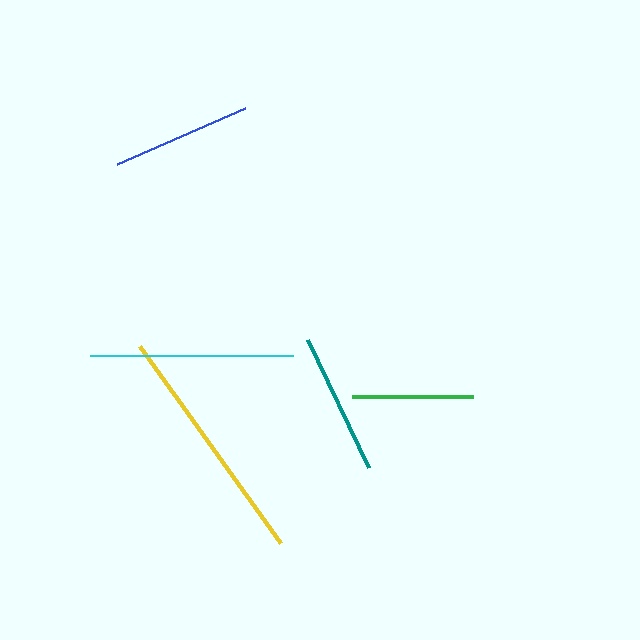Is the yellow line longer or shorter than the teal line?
The yellow line is longer than the teal line.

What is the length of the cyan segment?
The cyan segment is approximately 203 pixels long.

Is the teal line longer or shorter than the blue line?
The teal line is longer than the blue line.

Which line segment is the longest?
The yellow line is the longest at approximately 242 pixels.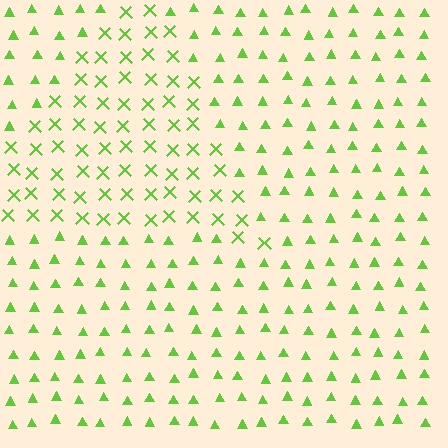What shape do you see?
I see a triangle.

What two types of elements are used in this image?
The image uses X marks inside the triangle region and triangles outside it.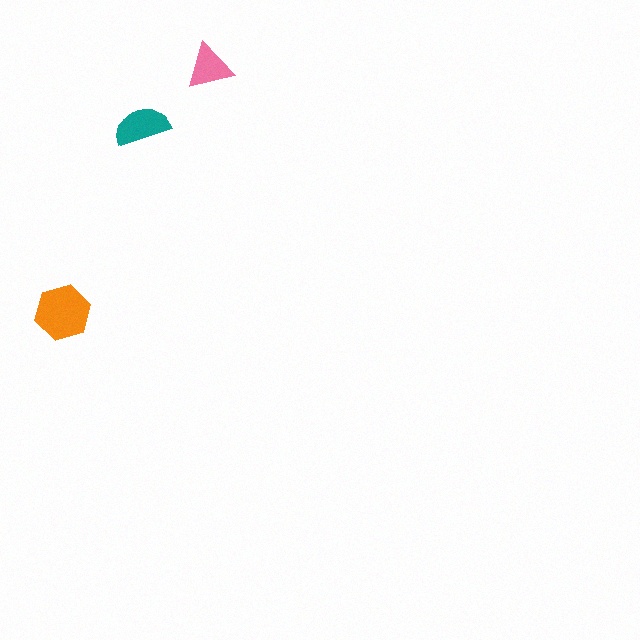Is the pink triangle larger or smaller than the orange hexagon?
Smaller.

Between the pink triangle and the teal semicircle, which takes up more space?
The teal semicircle.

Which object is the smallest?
The pink triangle.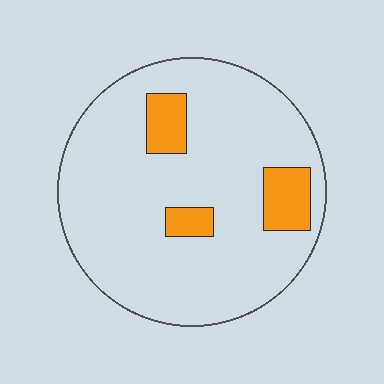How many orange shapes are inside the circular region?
3.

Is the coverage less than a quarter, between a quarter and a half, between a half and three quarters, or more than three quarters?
Less than a quarter.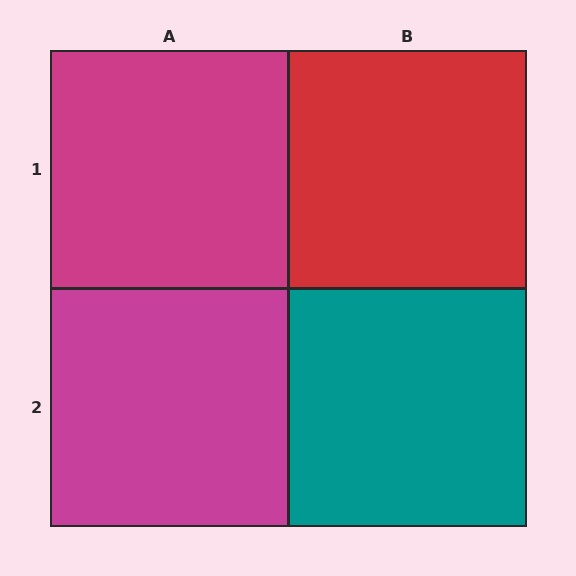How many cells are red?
1 cell is red.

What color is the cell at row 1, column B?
Red.